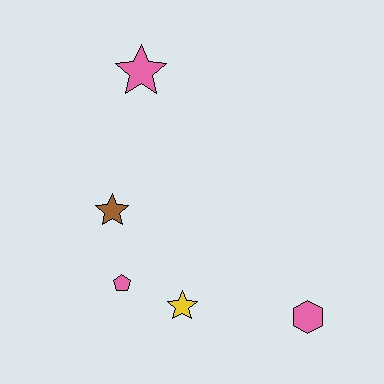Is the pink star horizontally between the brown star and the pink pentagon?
No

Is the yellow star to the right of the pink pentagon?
Yes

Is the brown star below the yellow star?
No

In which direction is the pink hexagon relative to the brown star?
The pink hexagon is to the right of the brown star.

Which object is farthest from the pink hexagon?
The pink star is farthest from the pink hexagon.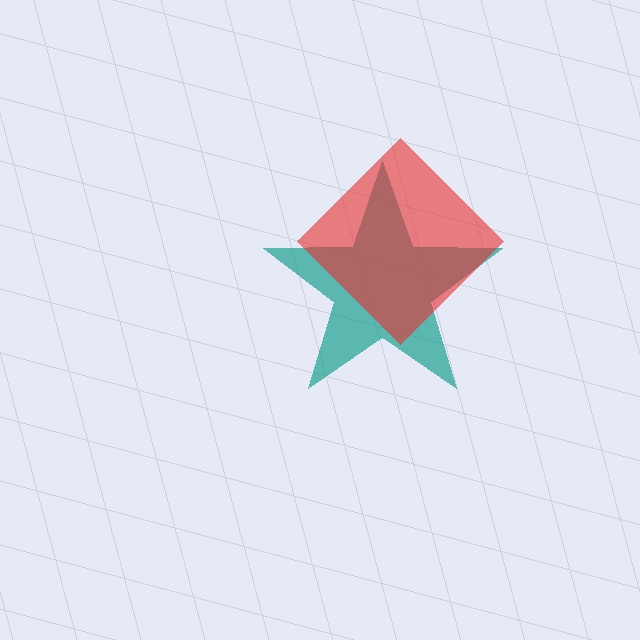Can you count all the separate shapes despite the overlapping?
Yes, there are 2 separate shapes.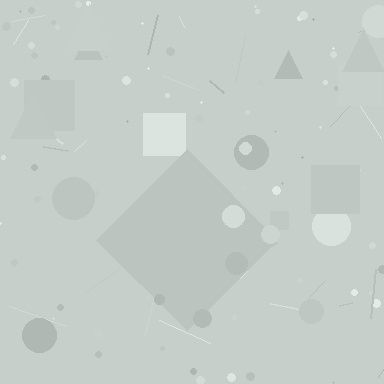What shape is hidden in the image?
A diamond is hidden in the image.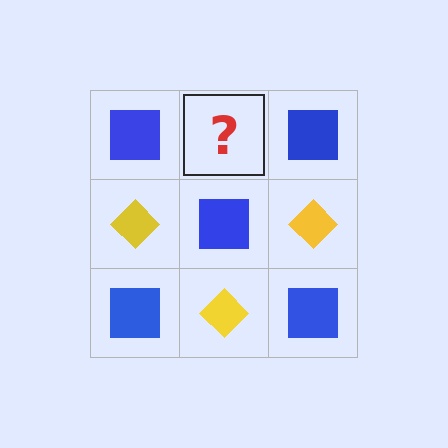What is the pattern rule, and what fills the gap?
The rule is that it alternates blue square and yellow diamond in a checkerboard pattern. The gap should be filled with a yellow diamond.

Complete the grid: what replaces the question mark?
The question mark should be replaced with a yellow diamond.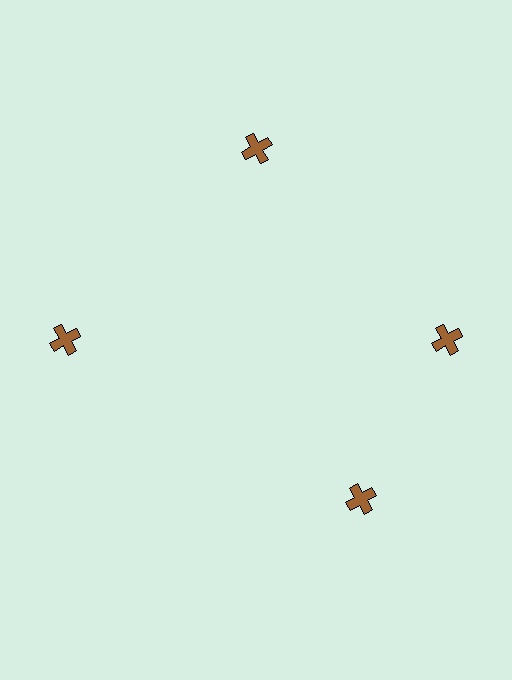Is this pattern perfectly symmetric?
No. The 4 brown crosses are arranged in a ring, but one element near the 6 o'clock position is rotated out of alignment along the ring, breaking the 4-fold rotational symmetry.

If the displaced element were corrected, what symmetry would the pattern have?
It would have 4-fold rotational symmetry — the pattern would map onto itself every 90 degrees.